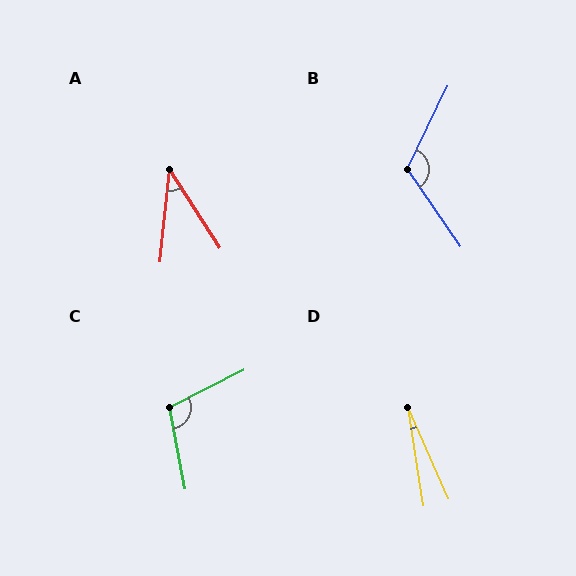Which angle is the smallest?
D, at approximately 15 degrees.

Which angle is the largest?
B, at approximately 119 degrees.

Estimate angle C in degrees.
Approximately 107 degrees.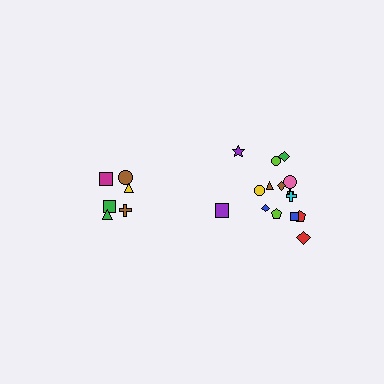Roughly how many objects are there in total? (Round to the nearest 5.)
Roughly 20 objects in total.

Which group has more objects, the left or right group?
The right group.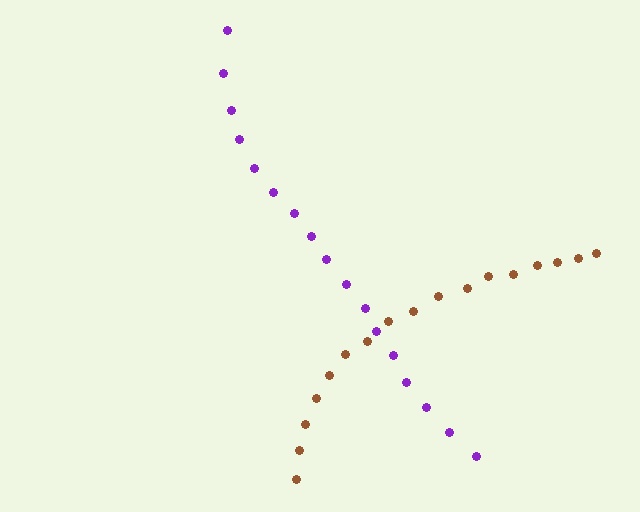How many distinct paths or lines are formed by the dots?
There are 2 distinct paths.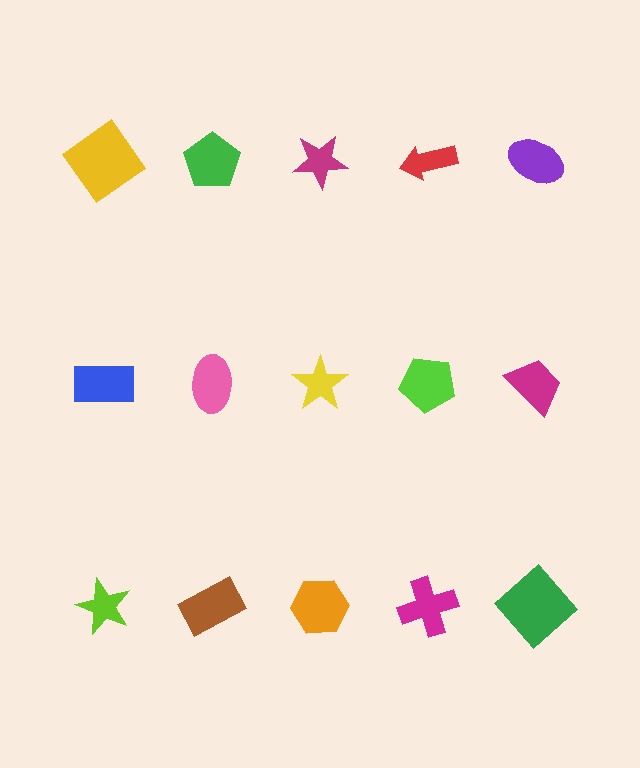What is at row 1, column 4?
A red arrow.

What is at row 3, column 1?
A lime star.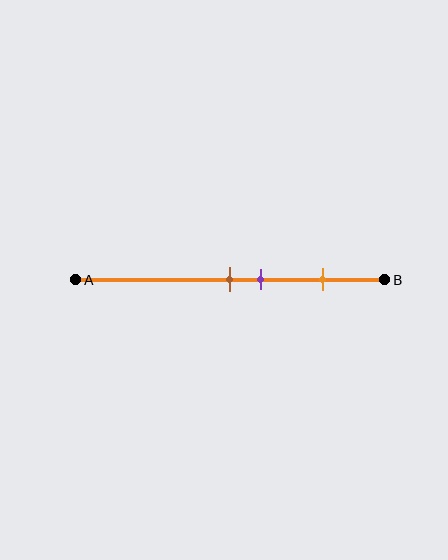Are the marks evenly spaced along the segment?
No, the marks are not evenly spaced.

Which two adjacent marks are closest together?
The brown and purple marks are the closest adjacent pair.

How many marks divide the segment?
There are 3 marks dividing the segment.